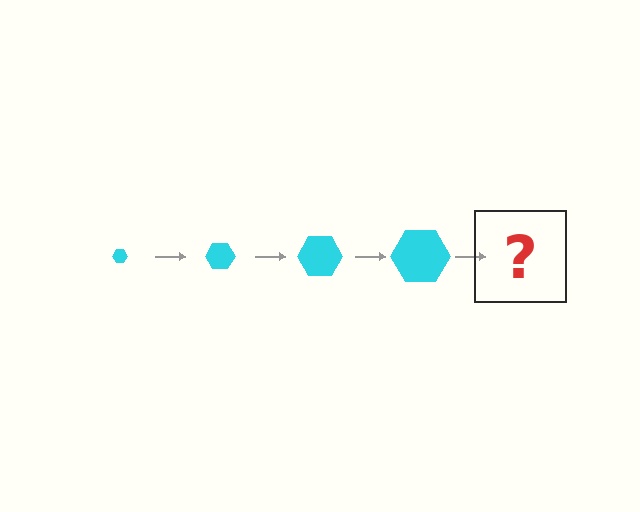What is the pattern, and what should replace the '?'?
The pattern is that the hexagon gets progressively larger each step. The '?' should be a cyan hexagon, larger than the previous one.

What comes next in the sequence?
The next element should be a cyan hexagon, larger than the previous one.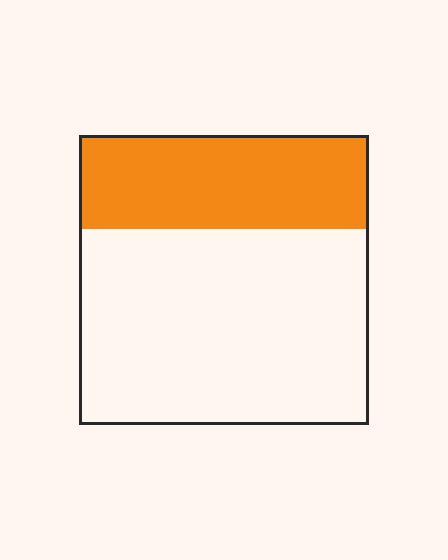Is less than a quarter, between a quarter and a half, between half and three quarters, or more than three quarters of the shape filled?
Between a quarter and a half.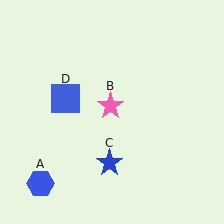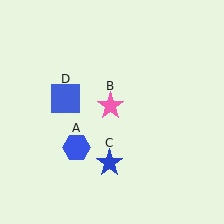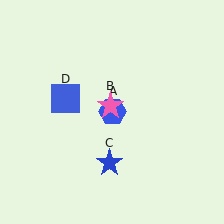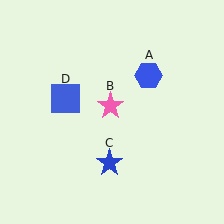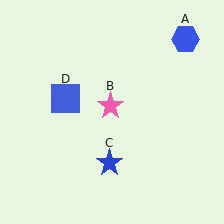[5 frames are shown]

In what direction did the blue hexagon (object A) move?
The blue hexagon (object A) moved up and to the right.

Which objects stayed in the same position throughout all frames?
Pink star (object B) and blue star (object C) and blue square (object D) remained stationary.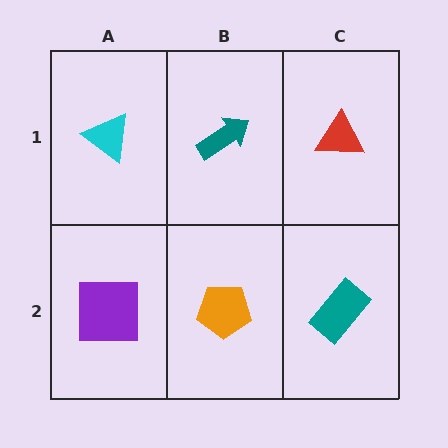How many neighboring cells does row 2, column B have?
3.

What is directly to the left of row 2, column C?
An orange pentagon.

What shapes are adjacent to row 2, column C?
A red triangle (row 1, column C), an orange pentagon (row 2, column B).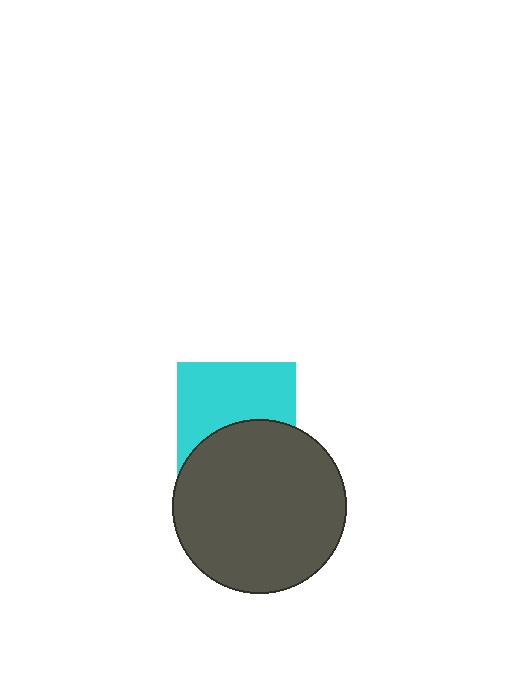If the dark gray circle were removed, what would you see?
You would see the complete cyan square.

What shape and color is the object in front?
The object in front is a dark gray circle.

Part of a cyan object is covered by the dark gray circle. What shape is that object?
It is a square.